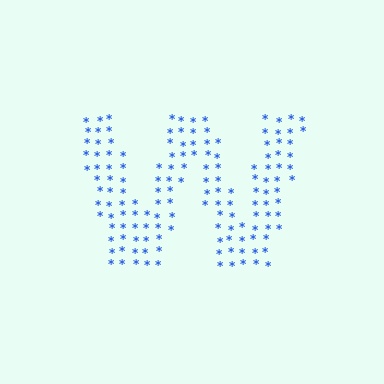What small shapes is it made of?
It is made of small asterisks.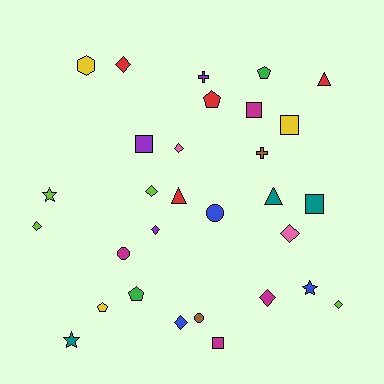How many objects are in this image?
There are 30 objects.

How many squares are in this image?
There are 5 squares.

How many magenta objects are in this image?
There are 4 magenta objects.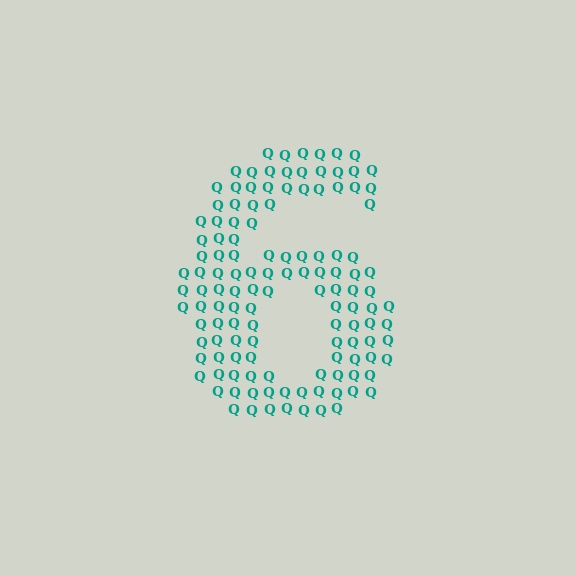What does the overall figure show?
The overall figure shows the digit 6.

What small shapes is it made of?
It is made of small letter Q's.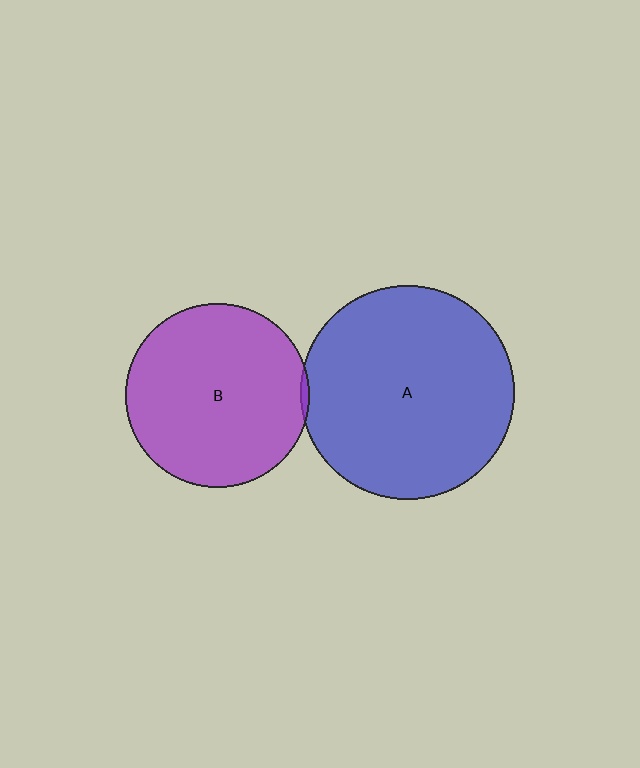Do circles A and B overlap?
Yes.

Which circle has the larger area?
Circle A (blue).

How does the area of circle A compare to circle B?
Approximately 1.3 times.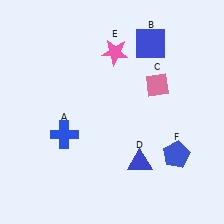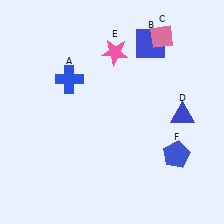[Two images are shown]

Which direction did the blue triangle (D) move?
The blue triangle (D) moved up.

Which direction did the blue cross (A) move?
The blue cross (A) moved up.